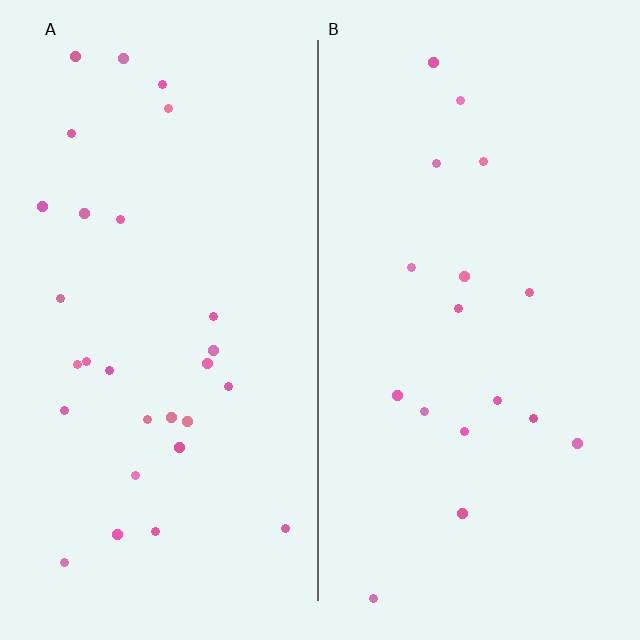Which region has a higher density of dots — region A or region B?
A (the left).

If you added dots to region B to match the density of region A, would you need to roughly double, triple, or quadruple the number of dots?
Approximately double.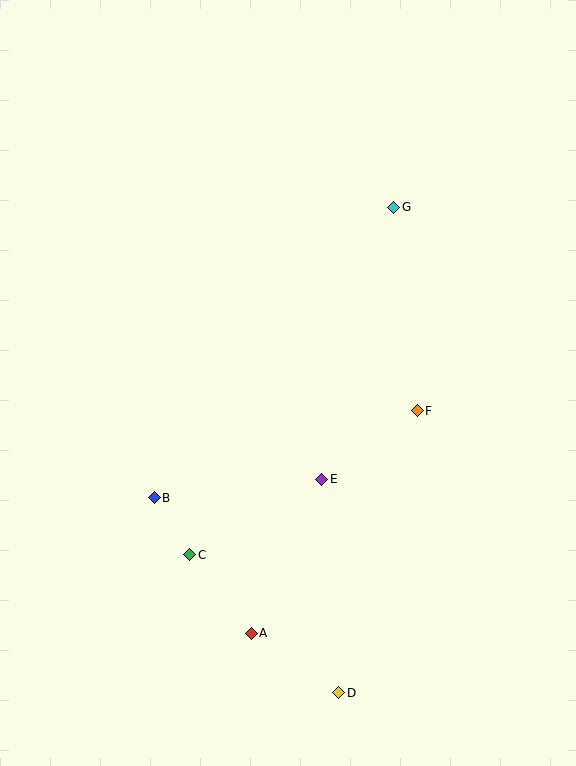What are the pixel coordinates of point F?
Point F is at (417, 411).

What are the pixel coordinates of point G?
Point G is at (394, 207).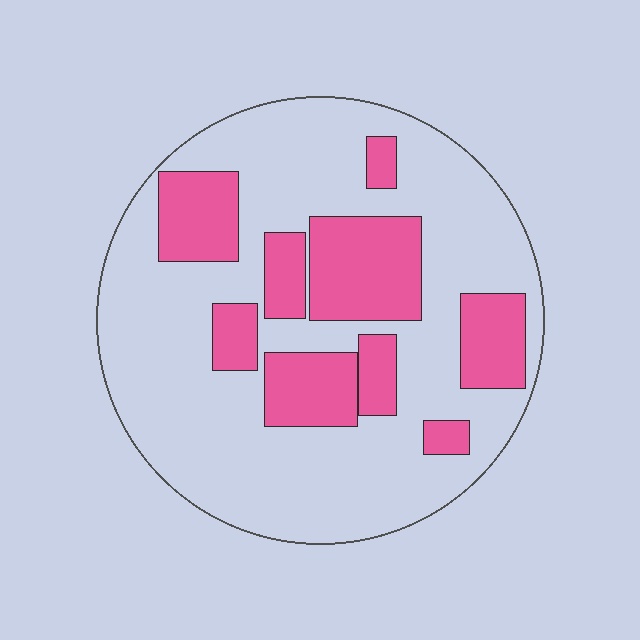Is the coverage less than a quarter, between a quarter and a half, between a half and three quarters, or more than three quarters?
Between a quarter and a half.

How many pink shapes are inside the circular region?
9.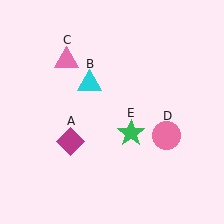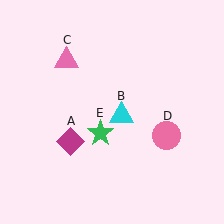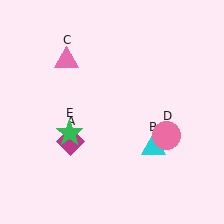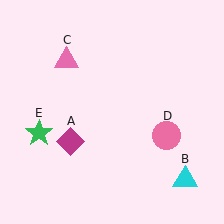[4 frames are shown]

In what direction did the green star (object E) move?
The green star (object E) moved left.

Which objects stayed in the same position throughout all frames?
Magenta diamond (object A) and pink triangle (object C) and pink circle (object D) remained stationary.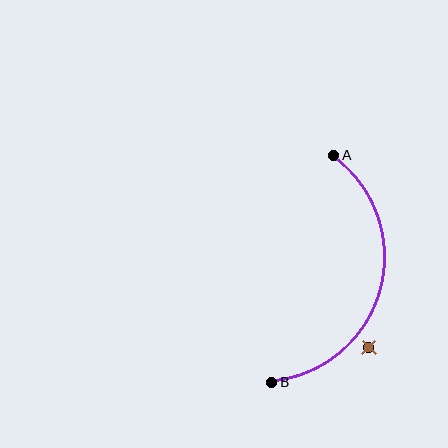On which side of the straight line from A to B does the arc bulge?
The arc bulges to the right of the straight line connecting A and B.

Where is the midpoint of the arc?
The arc midpoint is the point on the curve farthest from the straight line joining A and B. It sits to the right of that line.